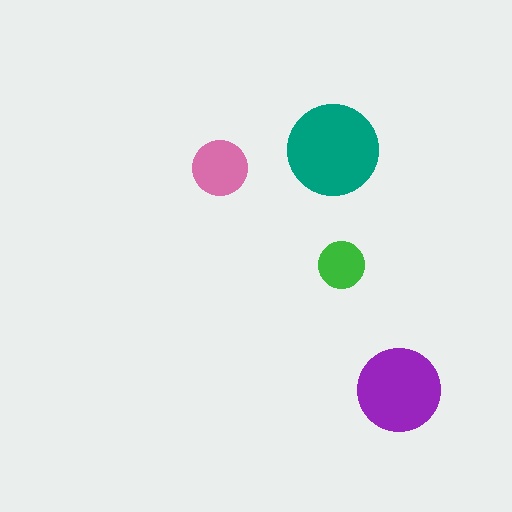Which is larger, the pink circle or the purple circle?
The purple one.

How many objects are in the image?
There are 4 objects in the image.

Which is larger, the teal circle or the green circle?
The teal one.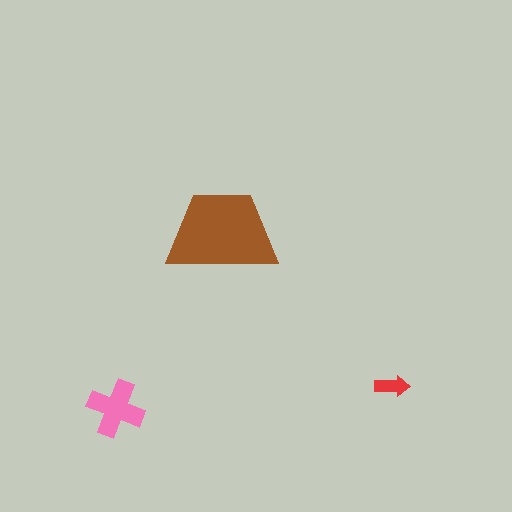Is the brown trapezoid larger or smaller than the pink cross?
Larger.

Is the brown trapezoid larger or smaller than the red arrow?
Larger.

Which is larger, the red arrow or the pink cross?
The pink cross.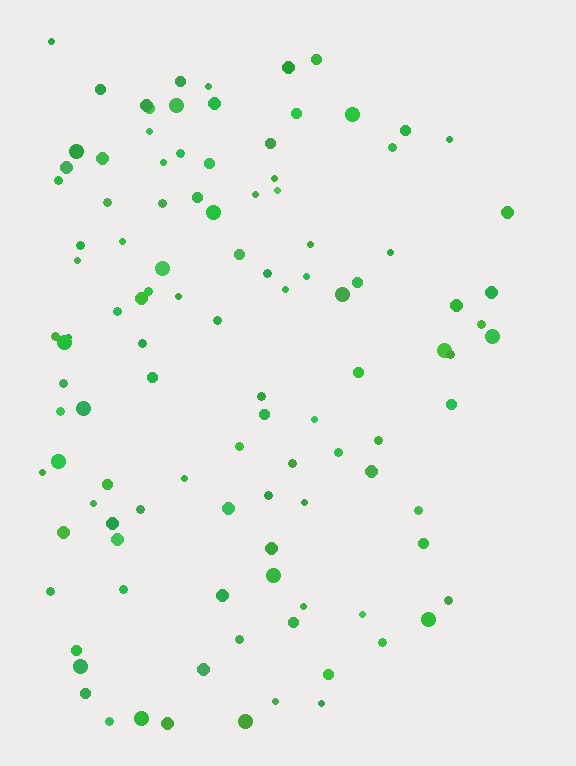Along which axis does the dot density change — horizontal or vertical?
Horizontal.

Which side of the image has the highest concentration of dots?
The left.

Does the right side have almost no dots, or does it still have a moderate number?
Still a moderate number, just noticeably fewer than the left.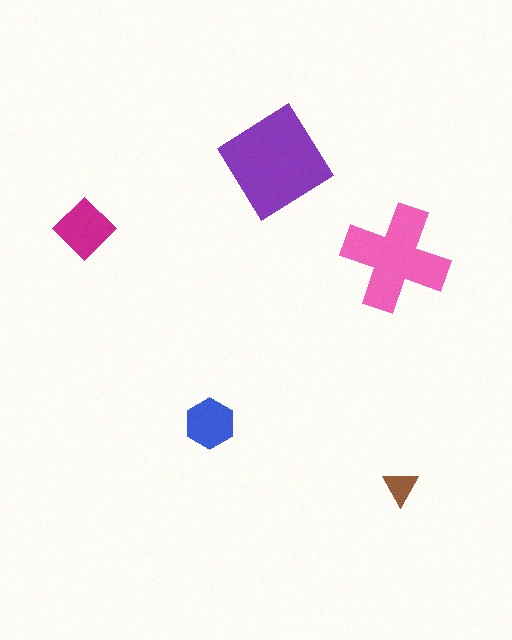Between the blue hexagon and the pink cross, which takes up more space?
The pink cross.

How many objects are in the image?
There are 5 objects in the image.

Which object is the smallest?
The brown triangle.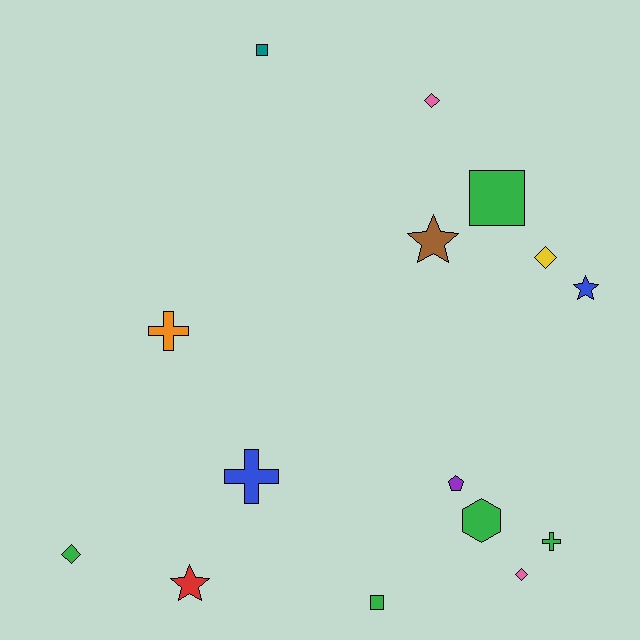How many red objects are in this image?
There is 1 red object.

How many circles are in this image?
There are no circles.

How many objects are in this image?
There are 15 objects.